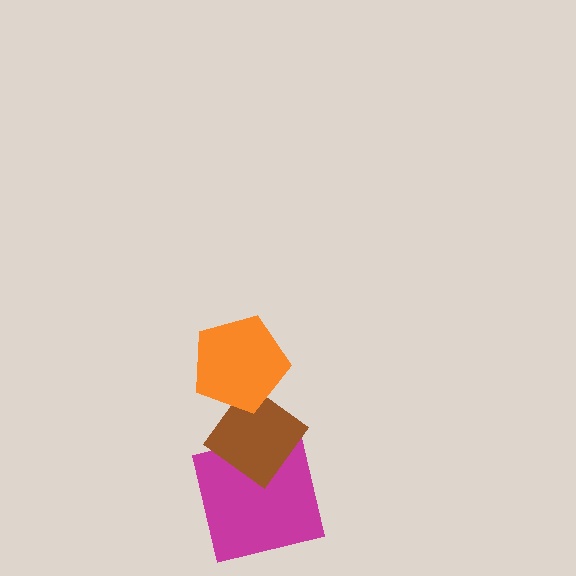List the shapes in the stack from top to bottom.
From top to bottom: the orange pentagon, the brown diamond, the magenta square.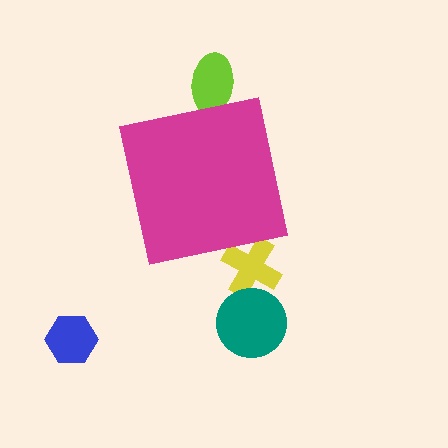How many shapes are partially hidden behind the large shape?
2 shapes are partially hidden.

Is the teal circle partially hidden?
No, the teal circle is fully visible.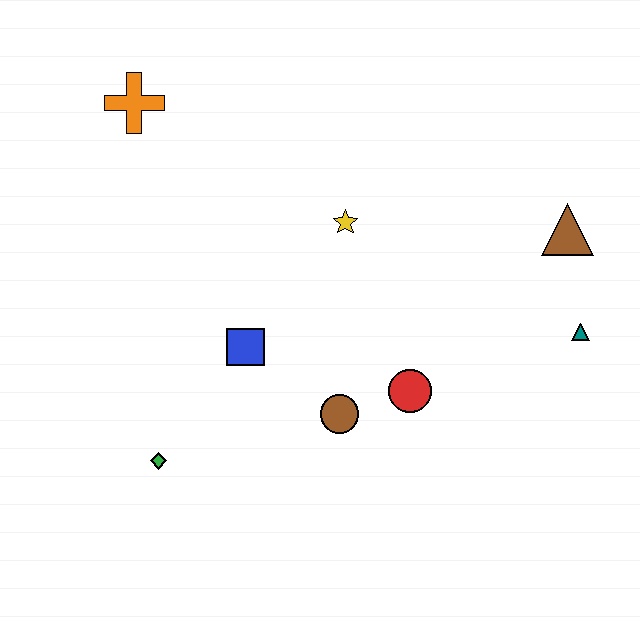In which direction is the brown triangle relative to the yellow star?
The brown triangle is to the right of the yellow star.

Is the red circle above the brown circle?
Yes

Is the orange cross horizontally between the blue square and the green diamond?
No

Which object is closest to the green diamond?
The blue square is closest to the green diamond.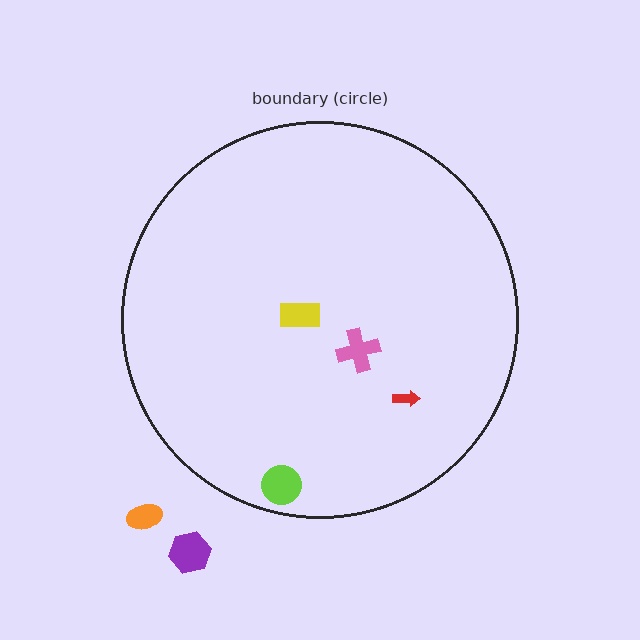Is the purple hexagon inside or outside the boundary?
Outside.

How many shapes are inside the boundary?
4 inside, 2 outside.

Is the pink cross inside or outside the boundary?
Inside.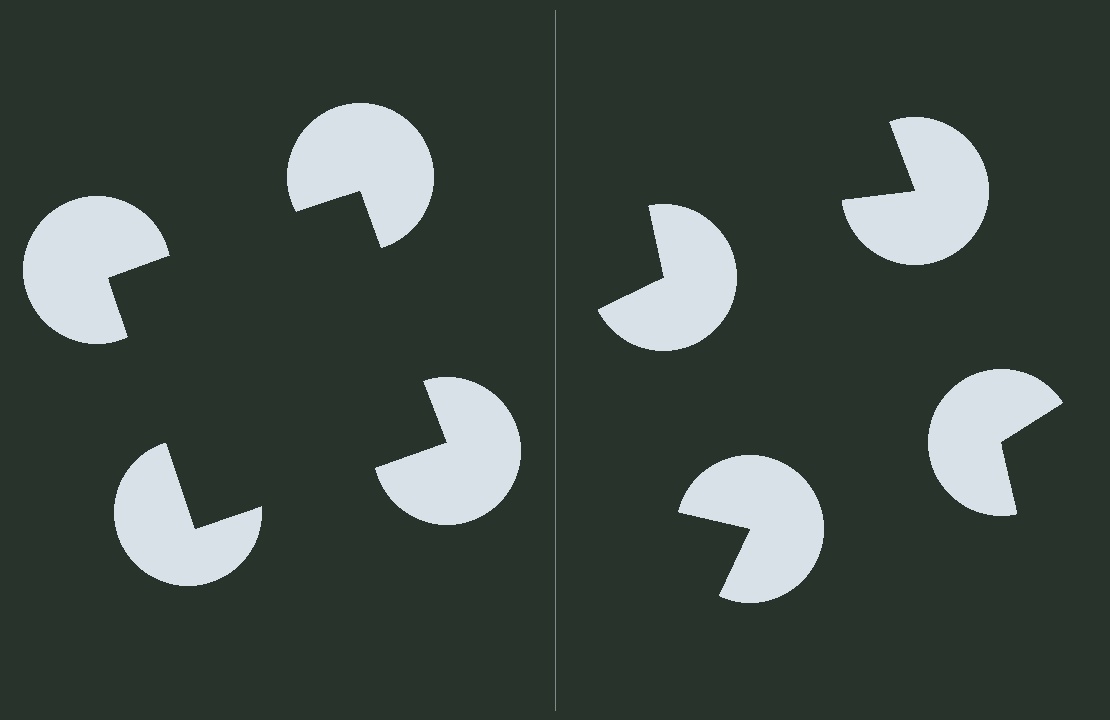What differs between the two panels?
The pac-man discs are positioned identically on both sides; only the wedge orientations differ. On the left they align to a square; on the right they are misaligned.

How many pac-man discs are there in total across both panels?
8 — 4 on each side.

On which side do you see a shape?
An illusory square appears on the left side. On the right side the wedge cuts are rotated, so no coherent shape forms.